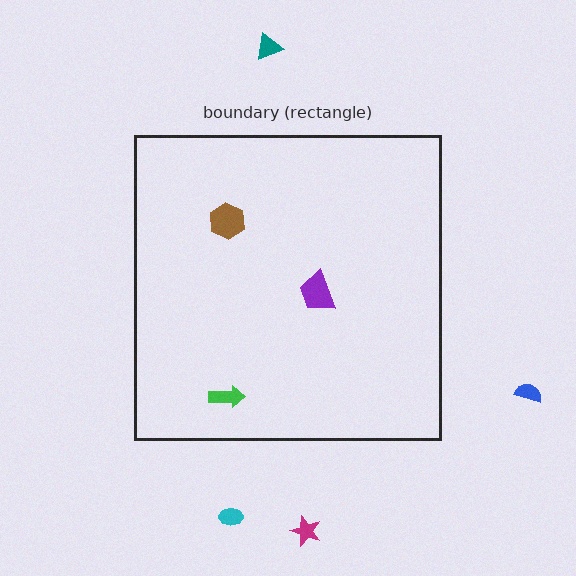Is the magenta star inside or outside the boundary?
Outside.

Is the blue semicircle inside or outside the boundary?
Outside.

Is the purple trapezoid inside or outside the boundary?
Inside.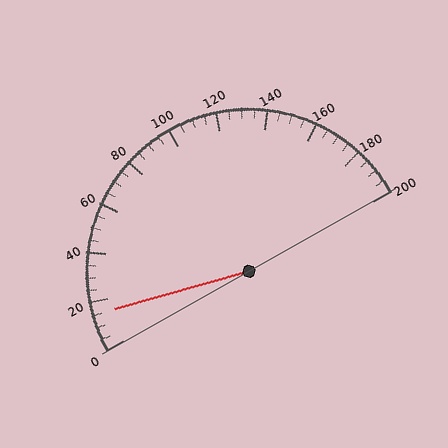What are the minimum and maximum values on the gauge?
The gauge ranges from 0 to 200.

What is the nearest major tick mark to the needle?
The nearest major tick mark is 20.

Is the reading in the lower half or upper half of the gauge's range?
The reading is in the lower half of the range (0 to 200).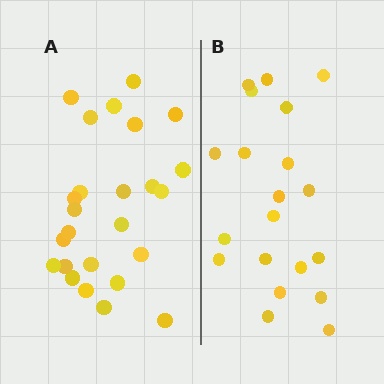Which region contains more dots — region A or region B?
Region A (the left region) has more dots.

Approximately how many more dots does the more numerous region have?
Region A has about 5 more dots than region B.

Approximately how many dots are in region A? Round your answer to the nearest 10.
About 20 dots. (The exact count is 25, which rounds to 20.)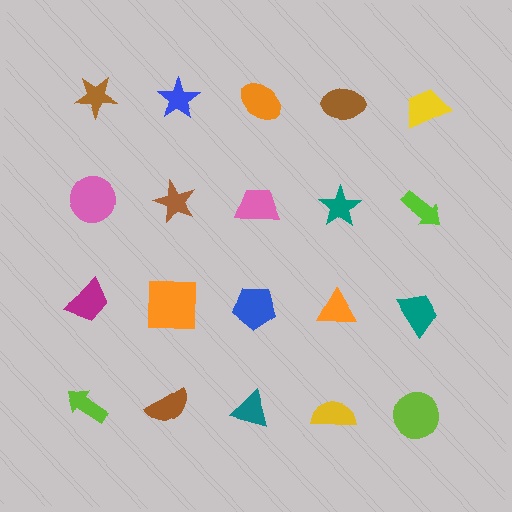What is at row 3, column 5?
A teal trapezoid.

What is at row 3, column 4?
An orange triangle.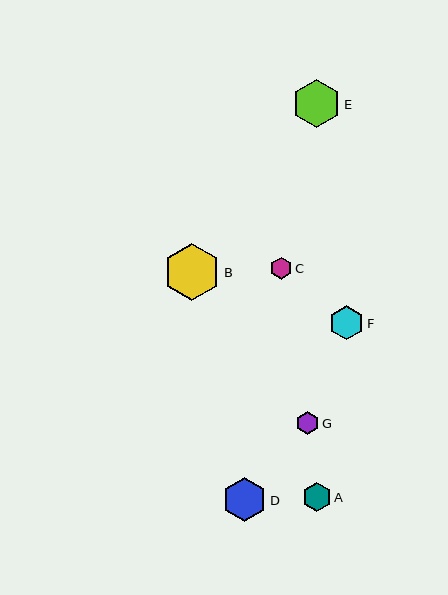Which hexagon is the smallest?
Hexagon C is the smallest with a size of approximately 22 pixels.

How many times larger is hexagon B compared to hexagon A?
Hexagon B is approximately 2.0 times the size of hexagon A.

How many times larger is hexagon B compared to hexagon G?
Hexagon B is approximately 2.5 times the size of hexagon G.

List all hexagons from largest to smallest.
From largest to smallest: B, E, D, F, A, G, C.